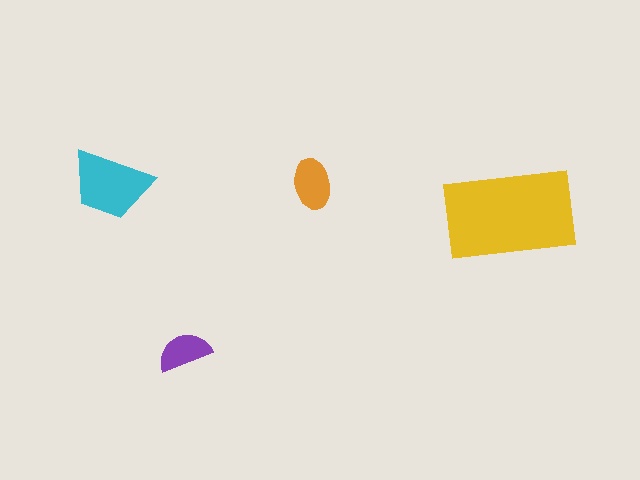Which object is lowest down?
The purple semicircle is bottommost.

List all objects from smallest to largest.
The purple semicircle, the orange ellipse, the cyan trapezoid, the yellow rectangle.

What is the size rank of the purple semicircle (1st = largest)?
4th.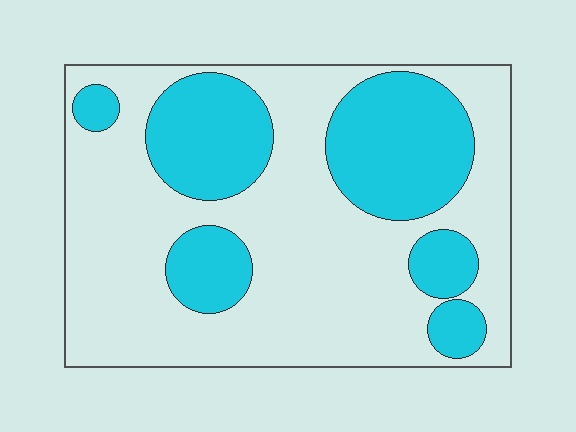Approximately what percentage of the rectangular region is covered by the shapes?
Approximately 35%.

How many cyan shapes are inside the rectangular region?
6.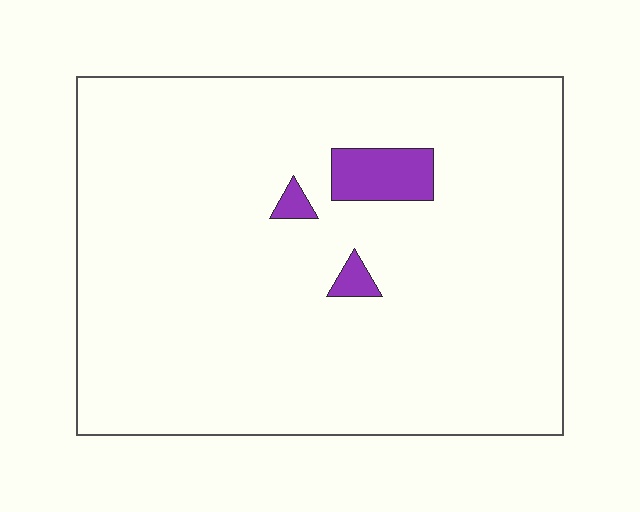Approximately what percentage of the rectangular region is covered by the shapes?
Approximately 5%.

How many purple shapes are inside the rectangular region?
3.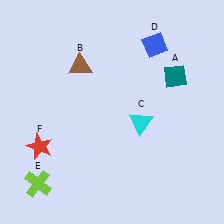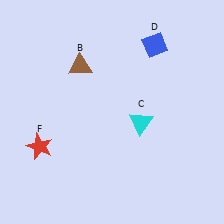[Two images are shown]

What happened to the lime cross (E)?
The lime cross (E) was removed in Image 2. It was in the bottom-left area of Image 1.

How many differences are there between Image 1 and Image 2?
There are 2 differences between the two images.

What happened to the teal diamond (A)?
The teal diamond (A) was removed in Image 2. It was in the top-right area of Image 1.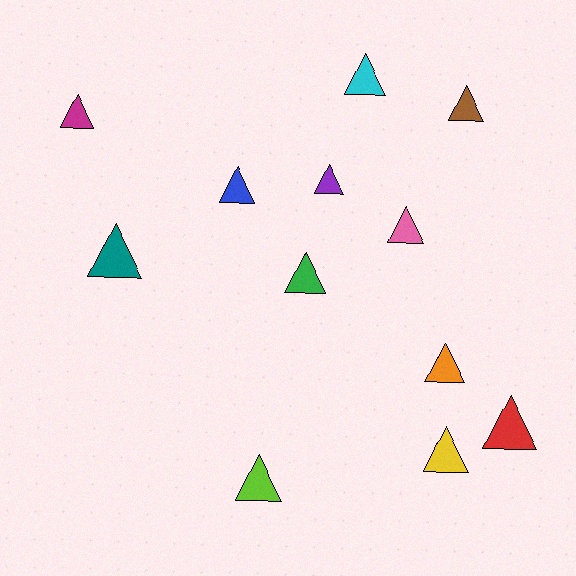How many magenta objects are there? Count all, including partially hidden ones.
There is 1 magenta object.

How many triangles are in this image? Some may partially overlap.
There are 12 triangles.